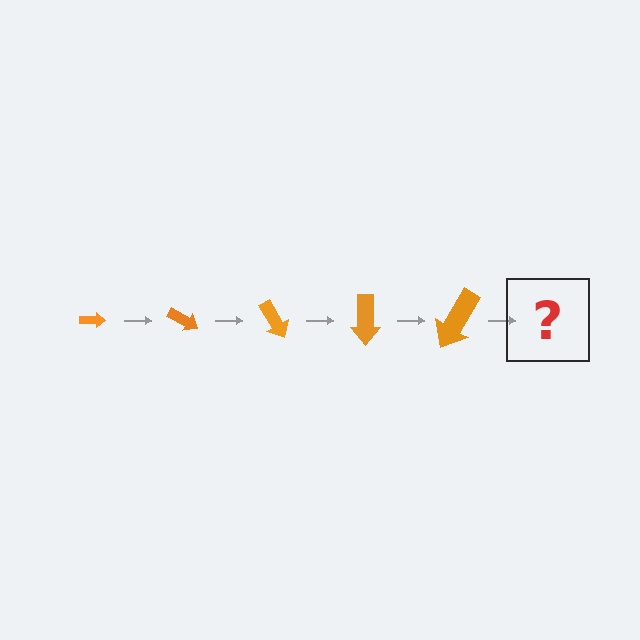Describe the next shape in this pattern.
It should be an arrow, larger than the previous one and rotated 150 degrees from the start.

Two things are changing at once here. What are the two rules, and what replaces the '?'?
The two rules are that the arrow grows larger each step and it rotates 30 degrees each step. The '?' should be an arrow, larger than the previous one and rotated 150 degrees from the start.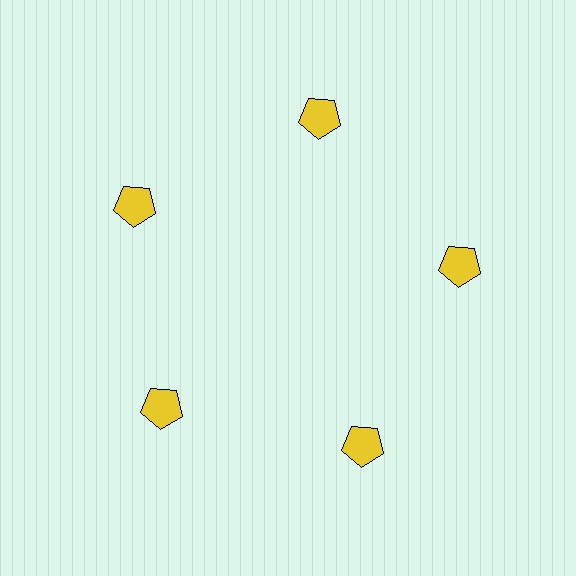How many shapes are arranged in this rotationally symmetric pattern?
There are 5 shapes, arranged in 5 groups of 1.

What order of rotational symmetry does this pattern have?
This pattern has 5-fold rotational symmetry.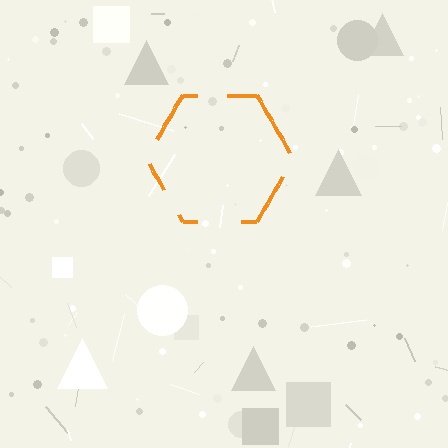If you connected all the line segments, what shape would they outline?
They would outline a hexagon.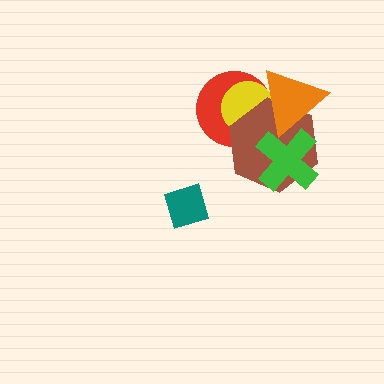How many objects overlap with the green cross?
2 objects overlap with the green cross.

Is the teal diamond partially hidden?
No, no other shape covers it.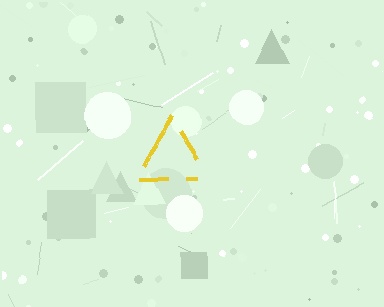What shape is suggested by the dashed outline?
The dashed outline suggests a triangle.